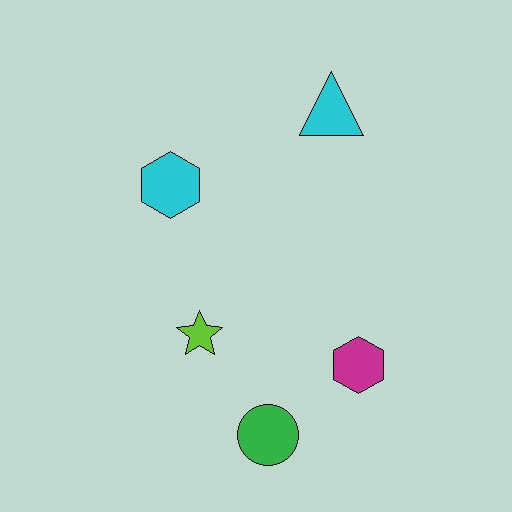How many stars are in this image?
There is 1 star.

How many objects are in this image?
There are 5 objects.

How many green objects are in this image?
There is 1 green object.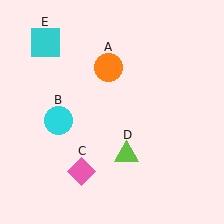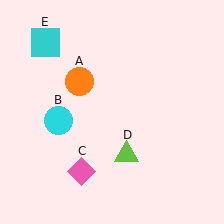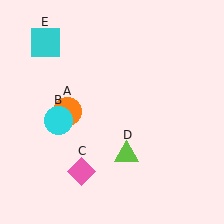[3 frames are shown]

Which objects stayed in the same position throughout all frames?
Cyan circle (object B) and pink diamond (object C) and lime triangle (object D) and cyan square (object E) remained stationary.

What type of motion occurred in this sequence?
The orange circle (object A) rotated counterclockwise around the center of the scene.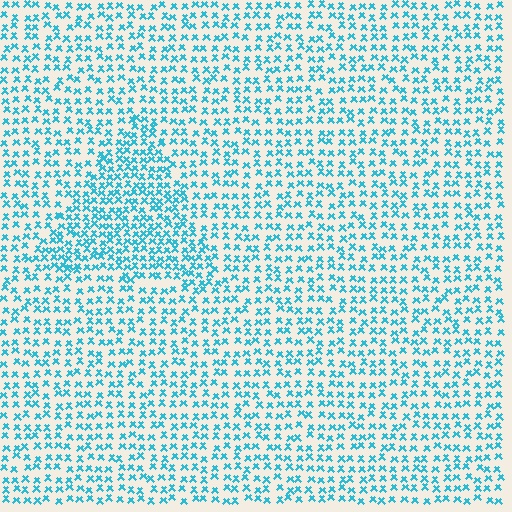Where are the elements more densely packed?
The elements are more densely packed inside the triangle boundary.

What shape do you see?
I see a triangle.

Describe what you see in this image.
The image contains small cyan elements arranged at two different densities. A triangle-shaped region is visible where the elements are more densely packed than the surrounding area.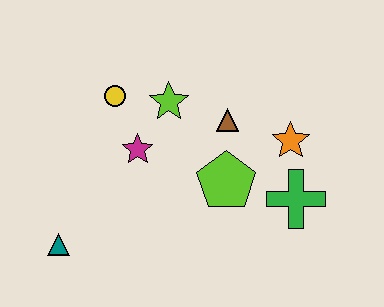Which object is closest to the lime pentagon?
The brown triangle is closest to the lime pentagon.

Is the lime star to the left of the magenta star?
No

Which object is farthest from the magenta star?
The green cross is farthest from the magenta star.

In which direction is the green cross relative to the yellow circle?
The green cross is to the right of the yellow circle.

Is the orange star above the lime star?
No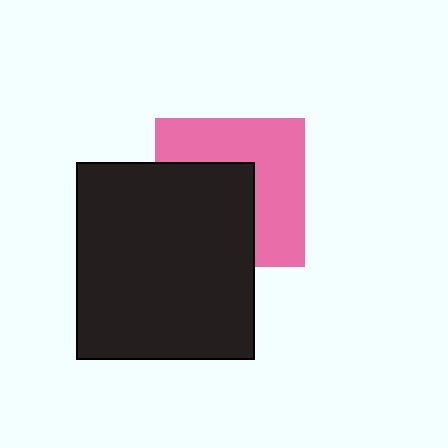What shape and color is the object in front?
The object in front is a black rectangle.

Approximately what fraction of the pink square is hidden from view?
Roughly 47% of the pink square is hidden behind the black rectangle.